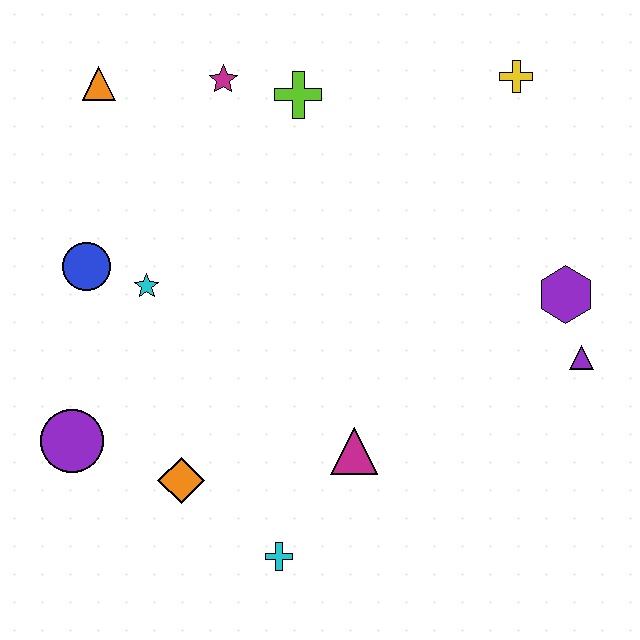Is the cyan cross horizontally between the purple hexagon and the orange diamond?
Yes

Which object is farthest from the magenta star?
The cyan cross is farthest from the magenta star.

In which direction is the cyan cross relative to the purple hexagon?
The cyan cross is to the left of the purple hexagon.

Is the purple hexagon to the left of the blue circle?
No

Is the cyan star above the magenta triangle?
Yes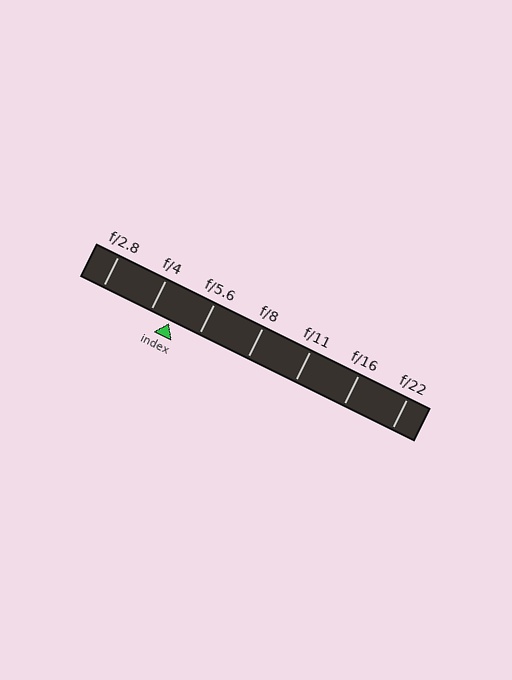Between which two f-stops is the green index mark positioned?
The index mark is between f/4 and f/5.6.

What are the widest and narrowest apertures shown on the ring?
The widest aperture shown is f/2.8 and the narrowest is f/22.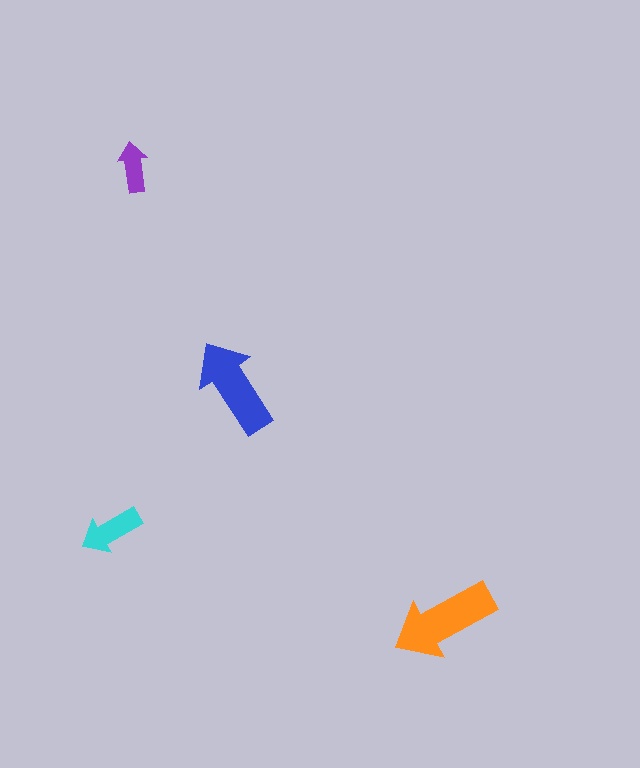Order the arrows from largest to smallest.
the orange one, the blue one, the cyan one, the purple one.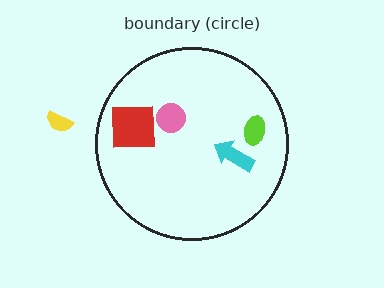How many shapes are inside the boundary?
4 inside, 1 outside.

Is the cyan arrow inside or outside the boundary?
Inside.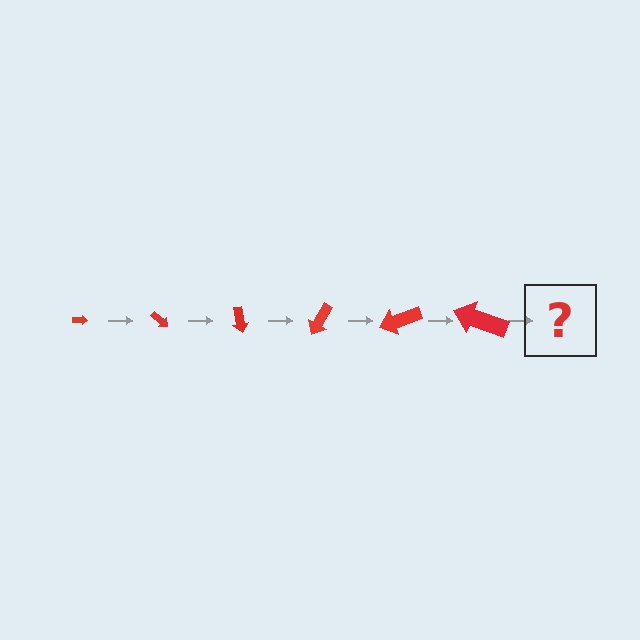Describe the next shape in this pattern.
It should be an arrow, larger than the previous one and rotated 240 degrees from the start.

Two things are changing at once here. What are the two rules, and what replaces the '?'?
The two rules are that the arrow grows larger each step and it rotates 40 degrees each step. The '?' should be an arrow, larger than the previous one and rotated 240 degrees from the start.